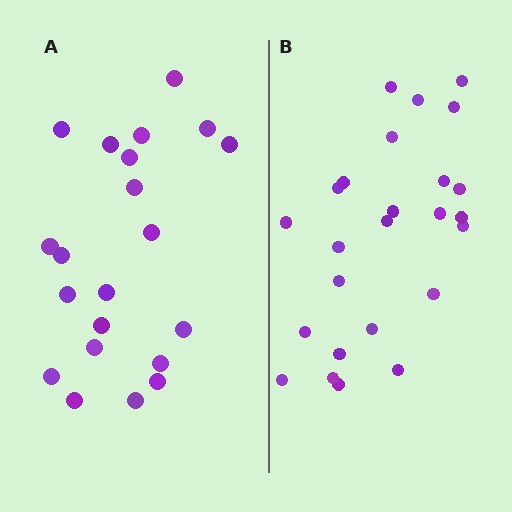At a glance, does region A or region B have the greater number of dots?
Region B (the right region) has more dots.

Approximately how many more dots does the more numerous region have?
Region B has about 4 more dots than region A.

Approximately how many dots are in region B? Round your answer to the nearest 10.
About 20 dots. (The exact count is 25, which rounds to 20.)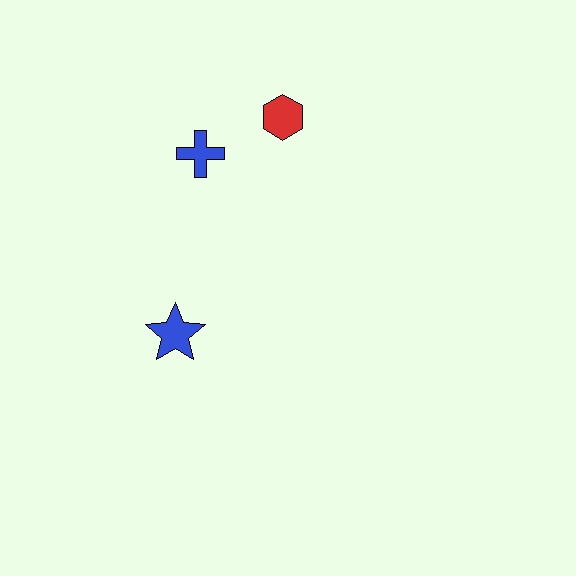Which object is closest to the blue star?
The blue cross is closest to the blue star.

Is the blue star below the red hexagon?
Yes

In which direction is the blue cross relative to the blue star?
The blue cross is above the blue star.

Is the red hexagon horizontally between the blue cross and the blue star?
No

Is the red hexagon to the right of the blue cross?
Yes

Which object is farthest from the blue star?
The red hexagon is farthest from the blue star.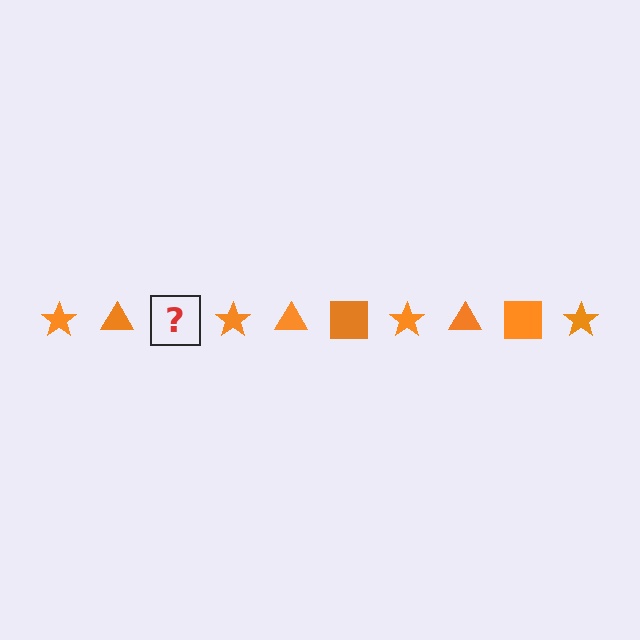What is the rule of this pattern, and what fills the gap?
The rule is that the pattern cycles through star, triangle, square shapes in orange. The gap should be filled with an orange square.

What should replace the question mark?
The question mark should be replaced with an orange square.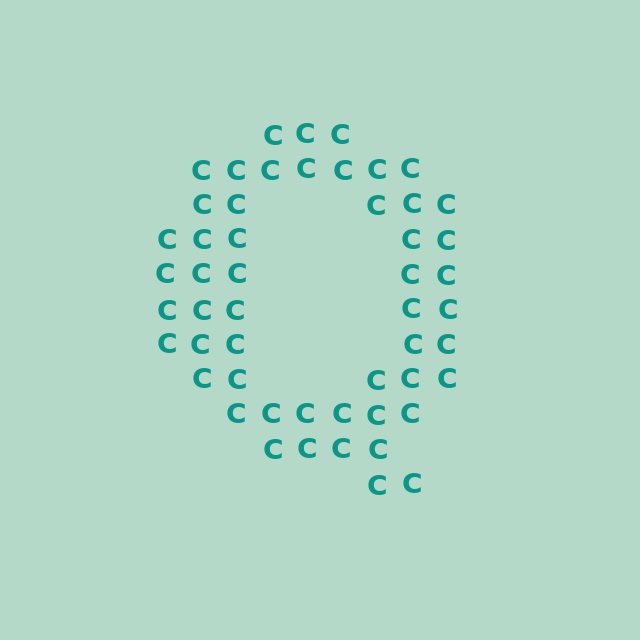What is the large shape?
The large shape is the letter Q.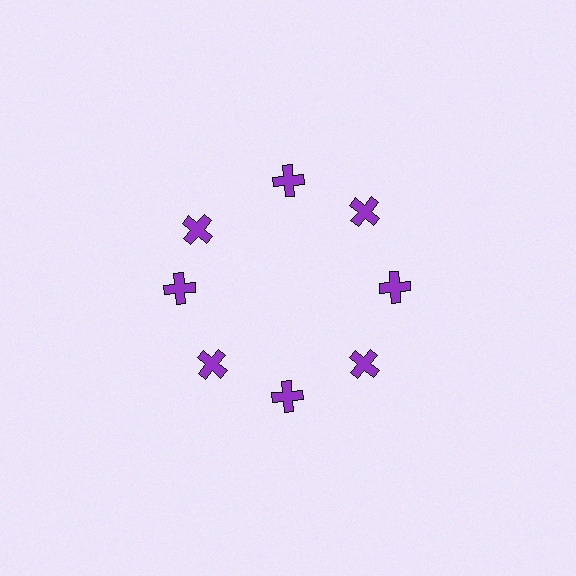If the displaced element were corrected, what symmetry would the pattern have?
It would have 8-fold rotational symmetry — the pattern would map onto itself every 45 degrees.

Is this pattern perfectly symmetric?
No. The 8 purple crosses are arranged in a ring, but one element near the 10 o'clock position is rotated out of alignment along the ring, breaking the 8-fold rotational symmetry.